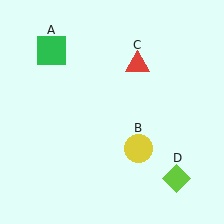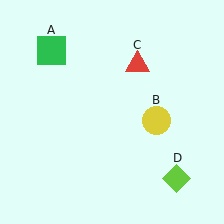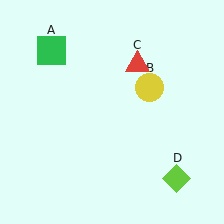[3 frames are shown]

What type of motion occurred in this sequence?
The yellow circle (object B) rotated counterclockwise around the center of the scene.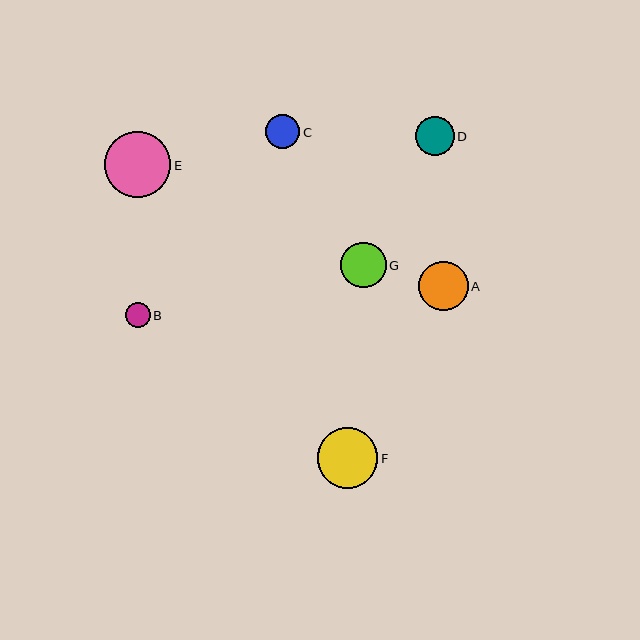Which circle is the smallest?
Circle B is the smallest with a size of approximately 25 pixels.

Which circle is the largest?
Circle E is the largest with a size of approximately 66 pixels.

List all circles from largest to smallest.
From largest to smallest: E, F, A, G, D, C, B.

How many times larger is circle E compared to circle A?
Circle E is approximately 1.3 times the size of circle A.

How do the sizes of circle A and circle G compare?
Circle A and circle G are approximately the same size.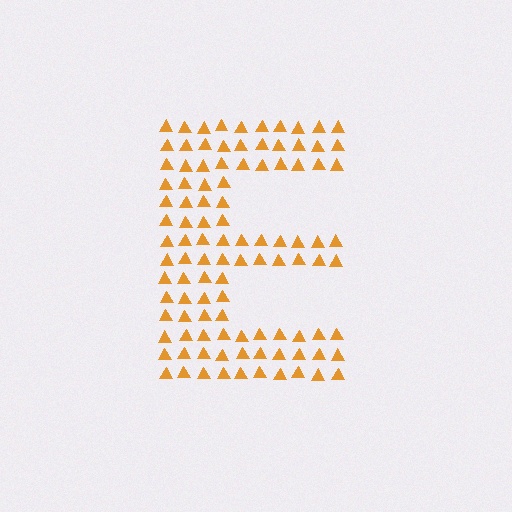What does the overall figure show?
The overall figure shows the letter E.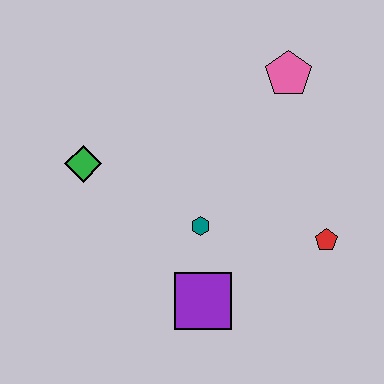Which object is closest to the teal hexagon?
The purple square is closest to the teal hexagon.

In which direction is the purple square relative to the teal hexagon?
The purple square is below the teal hexagon.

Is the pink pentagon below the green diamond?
No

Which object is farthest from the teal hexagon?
The pink pentagon is farthest from the teal hexagon.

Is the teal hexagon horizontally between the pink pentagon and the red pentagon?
No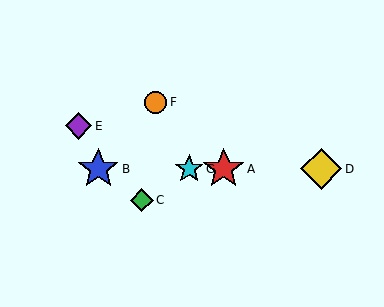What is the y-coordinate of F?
Object F is at y≈102.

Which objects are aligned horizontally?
Objects A, B, D, G are aligned horizontally.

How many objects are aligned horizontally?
4 objects (A, B, D, G) are aligned horizontally.